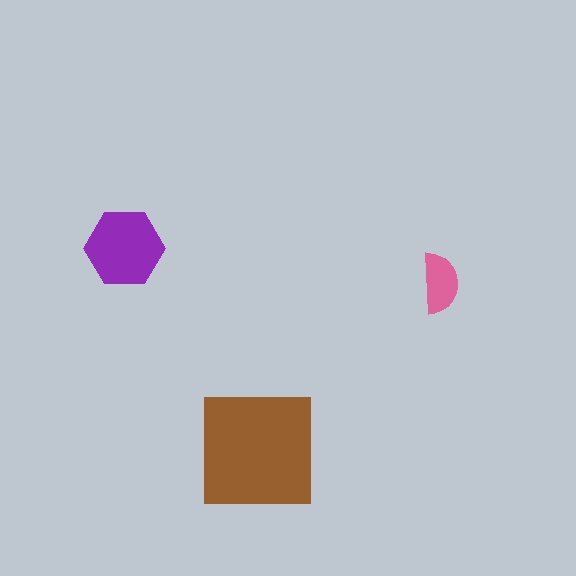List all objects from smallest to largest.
The pink semicircle, the purple hexagon, the brown square.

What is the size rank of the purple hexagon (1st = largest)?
2nd.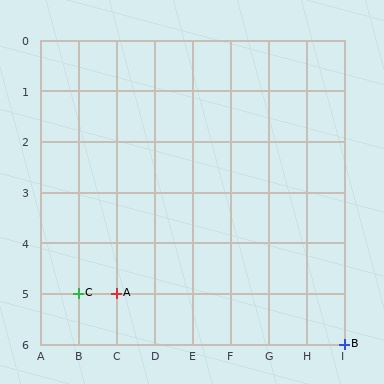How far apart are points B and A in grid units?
Points B and A are 6 columns and 1 row apart (about 6.1 grid units diagonally).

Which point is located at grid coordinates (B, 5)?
Point C is at (B, 5).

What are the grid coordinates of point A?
Point A is at grid coordinates (C, 5).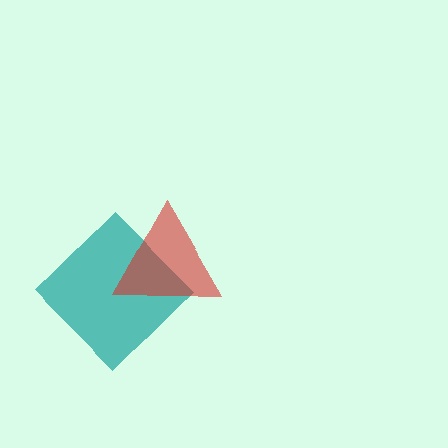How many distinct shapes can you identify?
There are 2 distinct shapes: a teal diamond, a red triangle.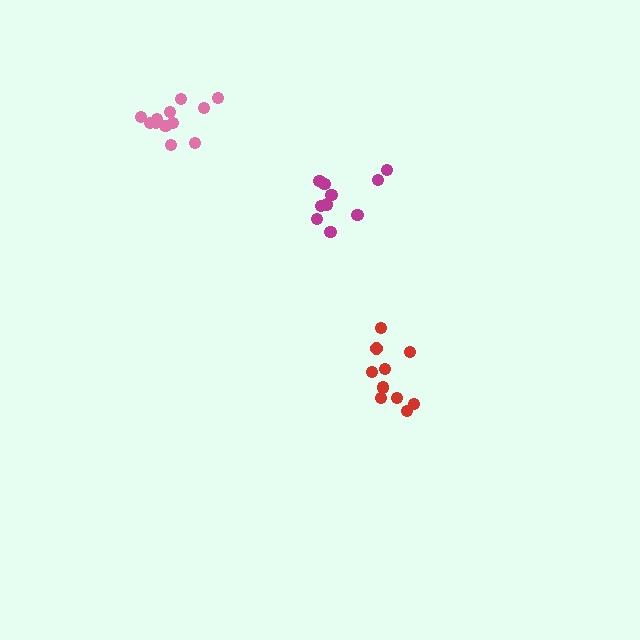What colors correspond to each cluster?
The clusters are colored: red, magenta, pink.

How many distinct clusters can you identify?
There are 3 distinct clusters.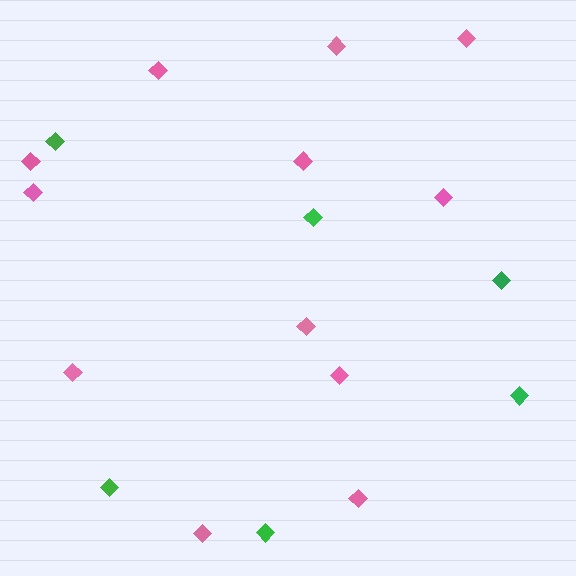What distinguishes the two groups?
There are 2 groups: one group of pink diamonds (12) and one group of green diamonds (6).